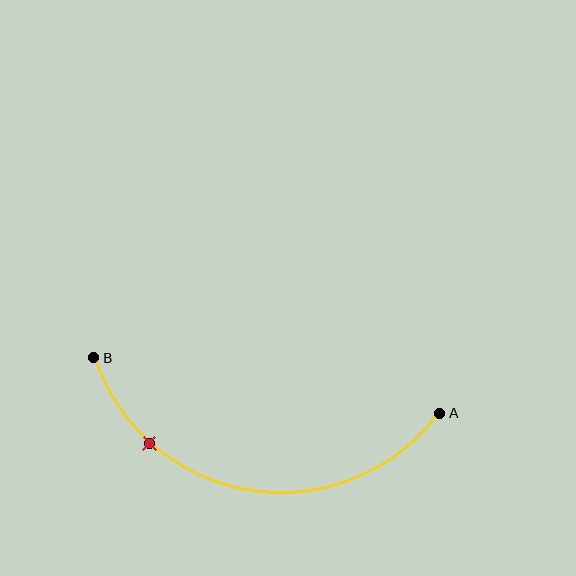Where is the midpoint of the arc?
The arc midpoint is the point on the curve farthest from the straight line joining A and B. It sits below that line.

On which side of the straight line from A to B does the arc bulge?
The arc bulges below the straight line connecting A and B.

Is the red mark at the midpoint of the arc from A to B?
No. The red mark lies on the arc but is closer to endpoint B. The arc midpoint would be at the point on the curve equidistant along the arc from both A and B.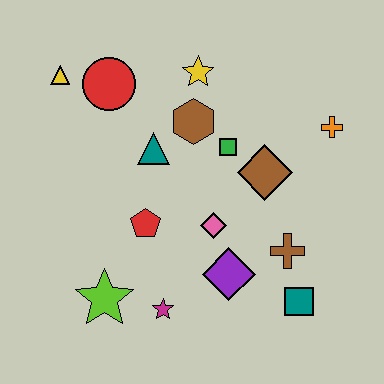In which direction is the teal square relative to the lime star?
The teal square is to the right of the lime star.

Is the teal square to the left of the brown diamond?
No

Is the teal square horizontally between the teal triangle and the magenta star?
No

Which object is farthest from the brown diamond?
The yellow triangle is farthest from the brown diamond.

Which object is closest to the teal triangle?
The brown hexagon is closest to the teal triangle.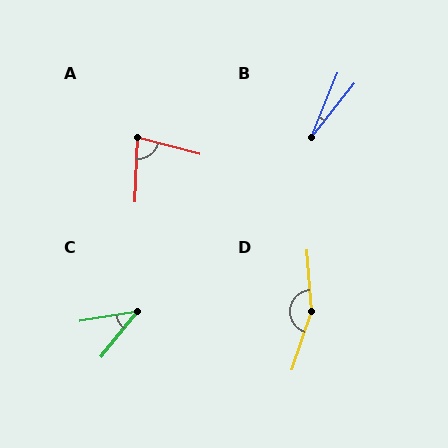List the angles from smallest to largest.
B (16°), C (42°), A (78°), D (158°).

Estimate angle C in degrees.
Approximately 42 degrees.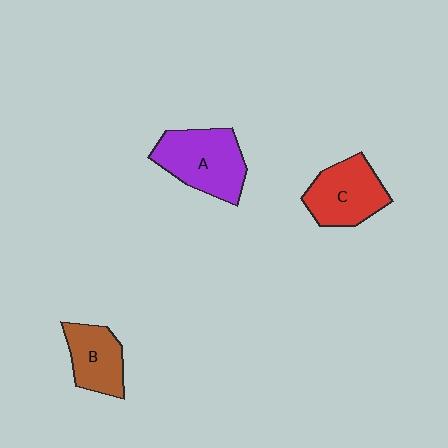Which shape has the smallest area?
Shape B (brown).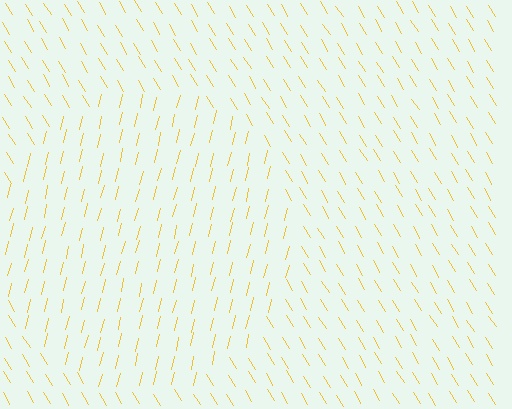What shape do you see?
I see a circle.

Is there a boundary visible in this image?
Yes, there is a texture boundary formed by a change in line orientation.